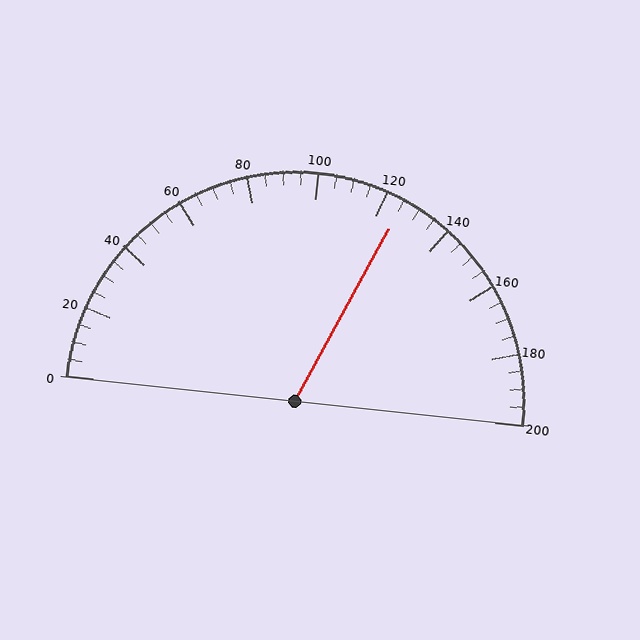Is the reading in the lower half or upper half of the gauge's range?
The reading is in the upper half of the range (0 to 200).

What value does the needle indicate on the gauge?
The needle indicates approximately 125.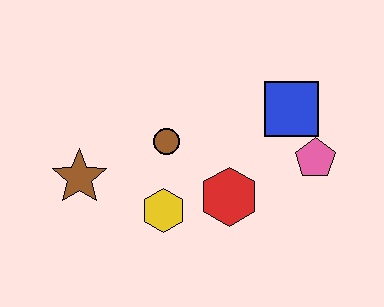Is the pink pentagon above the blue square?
No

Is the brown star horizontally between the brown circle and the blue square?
No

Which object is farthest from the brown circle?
The pink pentagon is farthest from the brown circle.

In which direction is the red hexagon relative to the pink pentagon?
The red hexagon is to the left of the pink pentagon.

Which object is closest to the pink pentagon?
The blue square is closest to the pink pentagon.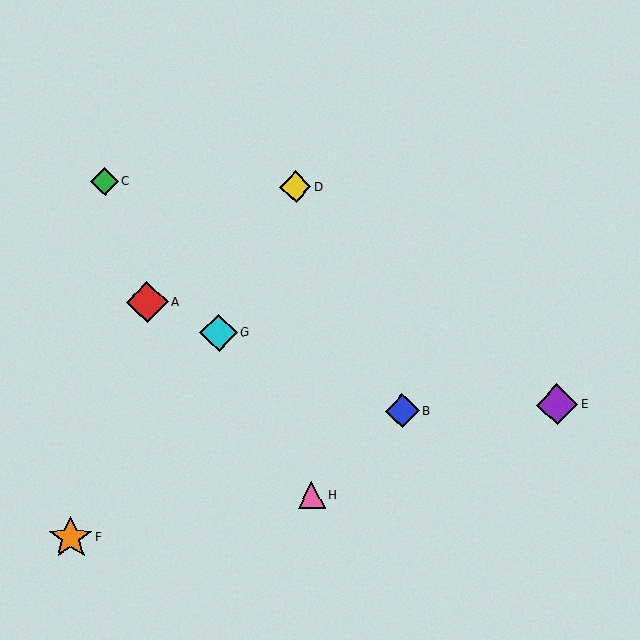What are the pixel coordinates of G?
Object G is at (219, 333).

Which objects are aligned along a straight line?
Objects A, B, G are aligned along a straight line.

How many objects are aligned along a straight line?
3 objects (A, B, G) are aligned along a straight line.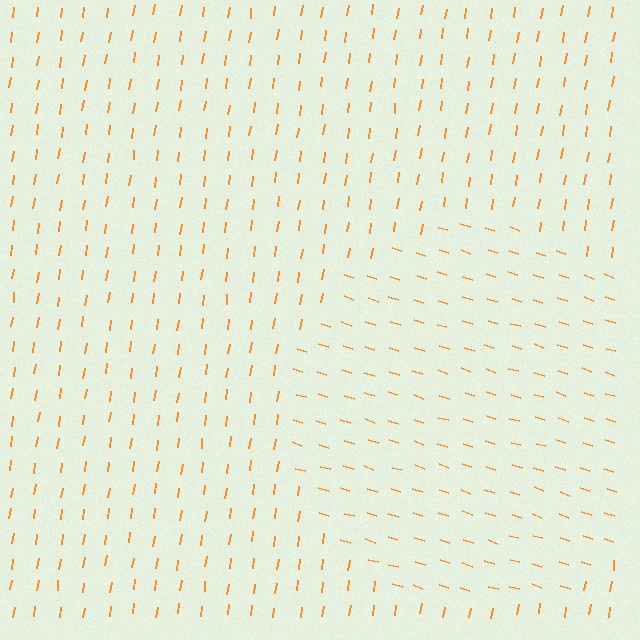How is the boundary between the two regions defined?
The boundary is defined purely by a change in line orientation (approximately 80 degrees difference). All lines are the same color and thickness.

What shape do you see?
I see a circle.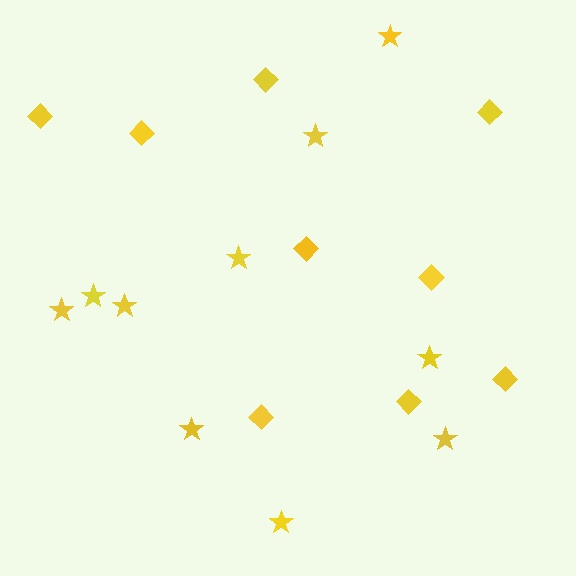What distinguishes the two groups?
There are 2 groups: one group of diamonds (9) and one group of stars (10).